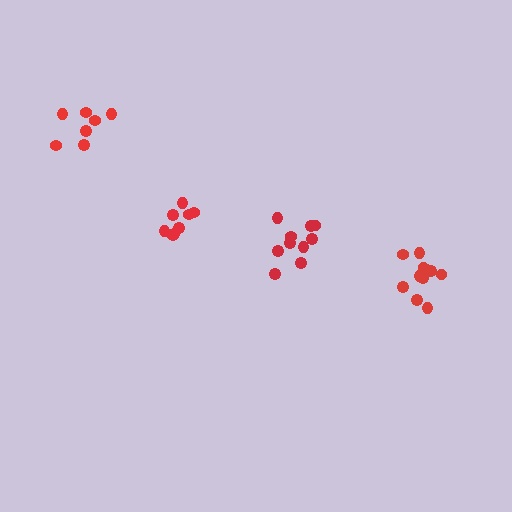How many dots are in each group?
Group 1: 7 dots, Group 2: 10 dots, Group 3: 8 dots, Group 4: 12 dots (37 total).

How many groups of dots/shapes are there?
There are 4 groups.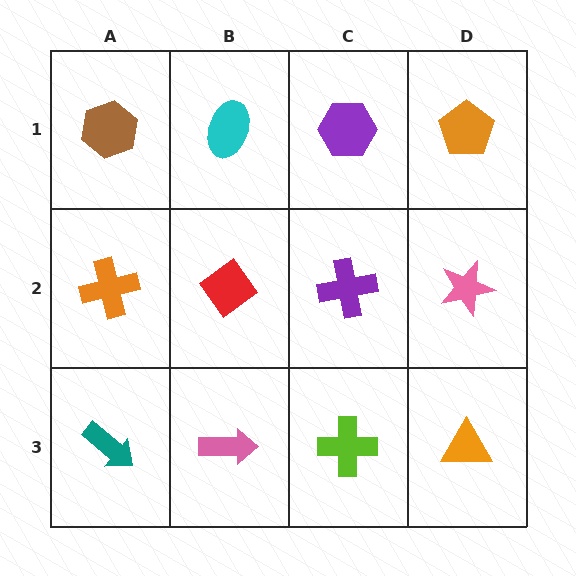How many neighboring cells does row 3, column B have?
3.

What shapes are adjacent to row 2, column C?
A purple hexagon (row 1, column C), a lime cross (row 3, column C), a red diamond (row 2, column B), a pink star (row 2, column D).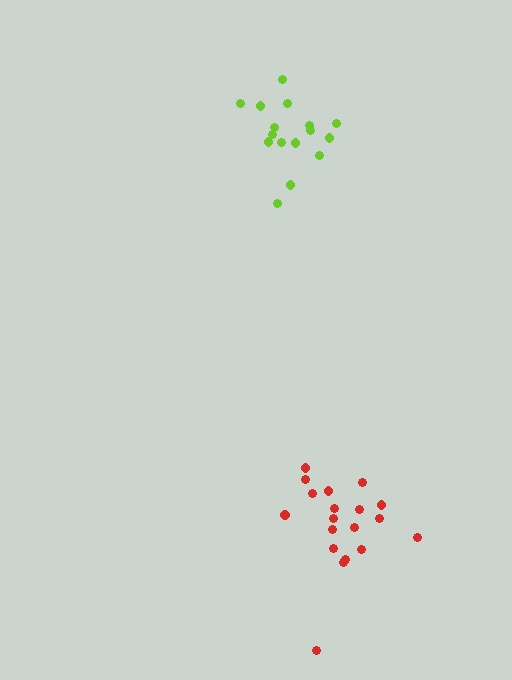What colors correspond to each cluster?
The clusters are colored: lime, red.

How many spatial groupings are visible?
There are 2 spatial groupings.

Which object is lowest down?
The red cluster is bottommost.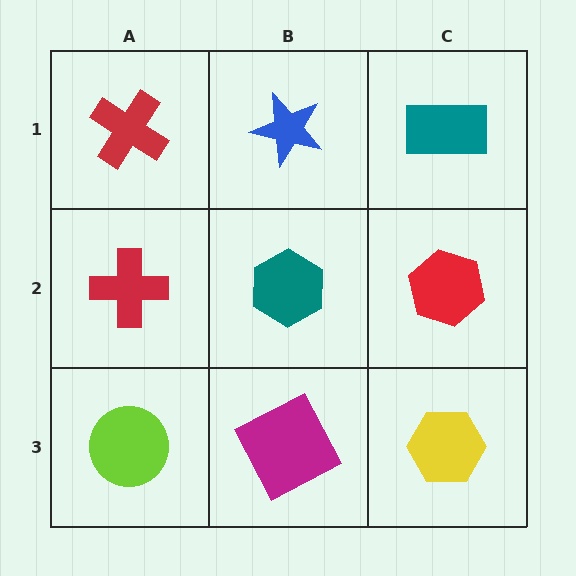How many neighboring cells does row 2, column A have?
3.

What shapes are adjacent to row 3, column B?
A teal hexagon (row 2, column B), a lime circle (row 3, column A), a yellow hexagon (row 3, column C).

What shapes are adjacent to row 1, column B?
A teal hexagon (row 2, column B), a red cross (row 1, column A), a teal rectangle (row 1, column C).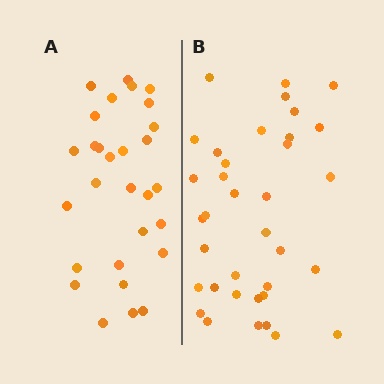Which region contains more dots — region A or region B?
Region B (the right region) has more dots.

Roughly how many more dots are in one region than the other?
Region B has roughly 8 or so more dots than region A.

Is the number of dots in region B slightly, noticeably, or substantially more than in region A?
Region B has only slightly more — the two regions are fairly close. The ratio is roughly 1.2 to 1.